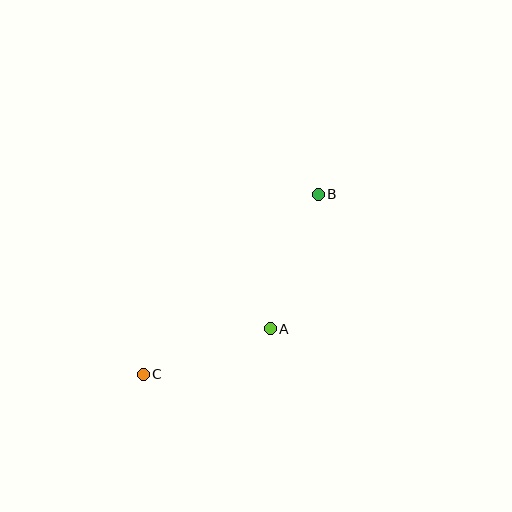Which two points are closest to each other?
Points A and C are closest to each other.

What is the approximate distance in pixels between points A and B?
The distance between A and B is approximately 143 pixels.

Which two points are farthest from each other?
Points B and C are farthest from each other.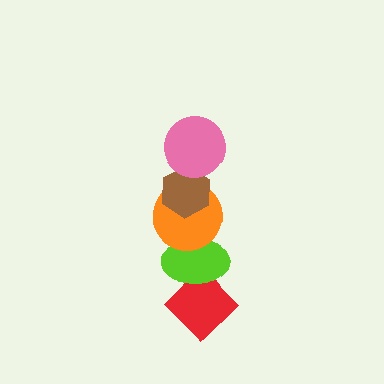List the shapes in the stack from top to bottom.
From top to bottom: the pink circle, the brown hexagon, the orange circle, the lime ellipse, the red diamond.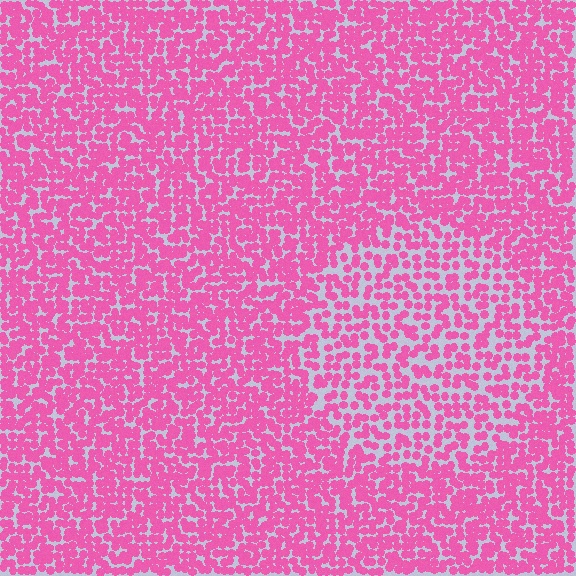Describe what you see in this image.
The image contains small pink elements arranged at two different densities. A circle-shaped region is visible where the elements are less densely packed than the surrounding area.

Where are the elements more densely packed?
The elements are more densely packed outside the circle boundary.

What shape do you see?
I see a circle.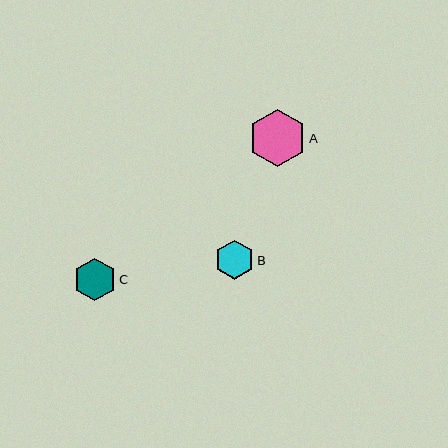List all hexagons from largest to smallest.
From largest to smallest: A, C, B.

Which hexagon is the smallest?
Hexagon B is the smallest with a size of approximately 39 pixels.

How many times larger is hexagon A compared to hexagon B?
Hexagon A is approximately 1.5 times the size of hexagon B.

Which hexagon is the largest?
Hexagon A is the largest with a size of approximately 57 pixels.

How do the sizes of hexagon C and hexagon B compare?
Hexagon C and hexagon B are approximately the same size.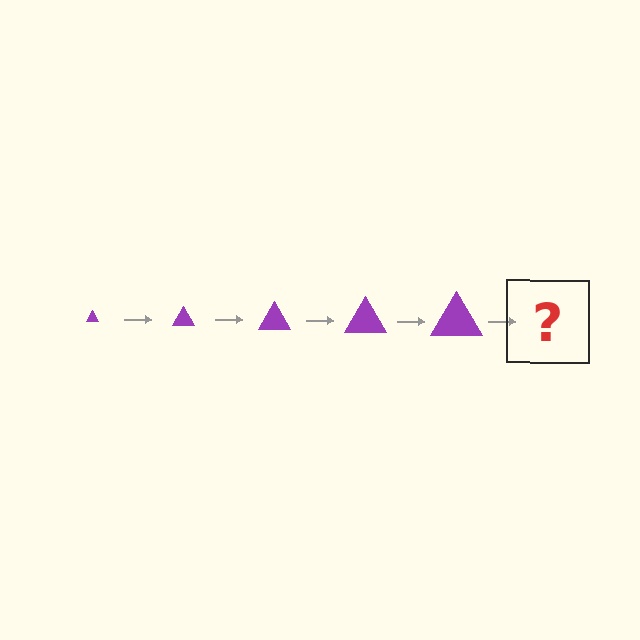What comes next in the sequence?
The next element should be a purple triangle, larger than the previous one.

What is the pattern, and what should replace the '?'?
The pattern is that the triangle gets progressively larger each step. The '?' should be a purple triangle, larger than the previous one.